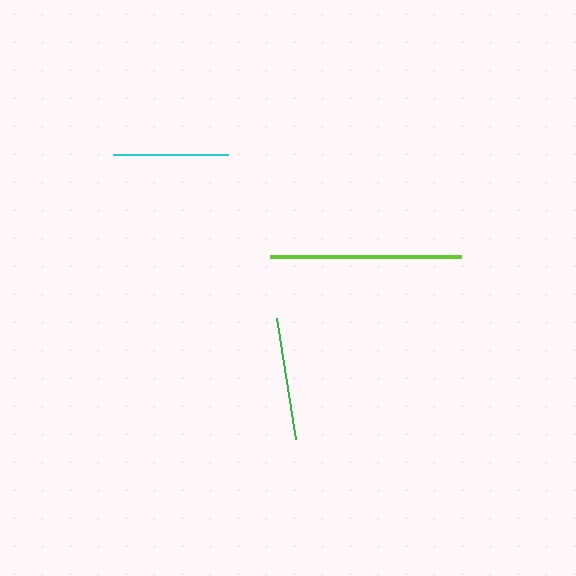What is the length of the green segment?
The green segment is approximately 122 pixels long.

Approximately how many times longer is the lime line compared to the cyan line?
The lime line is approximately 1.7 times the length of the cyan line.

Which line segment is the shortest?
The cyan line is the shortest at approximately 115 pixels.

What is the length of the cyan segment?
The cyan segment is approximately 115 pixels long.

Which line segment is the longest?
The lime line is the longest at approximately 191 pixels.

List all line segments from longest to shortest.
From longest to shortest: lime, green, cyan.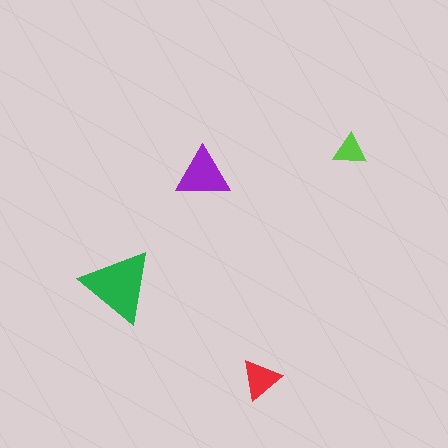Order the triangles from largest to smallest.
the green one, the purple one, the red one, the lime one.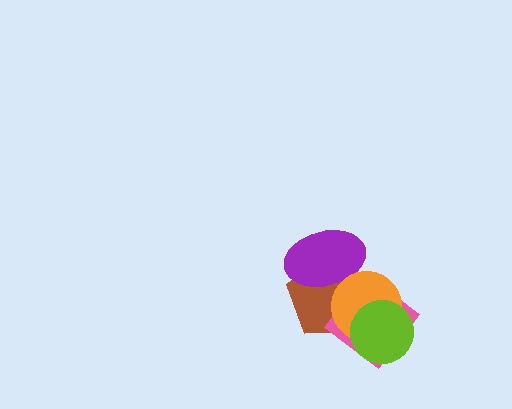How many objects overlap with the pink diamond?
4 objects overlap with the pink diamond.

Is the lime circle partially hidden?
No, no other shape covers it.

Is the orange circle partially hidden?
Yes, it is partially covered by another shape.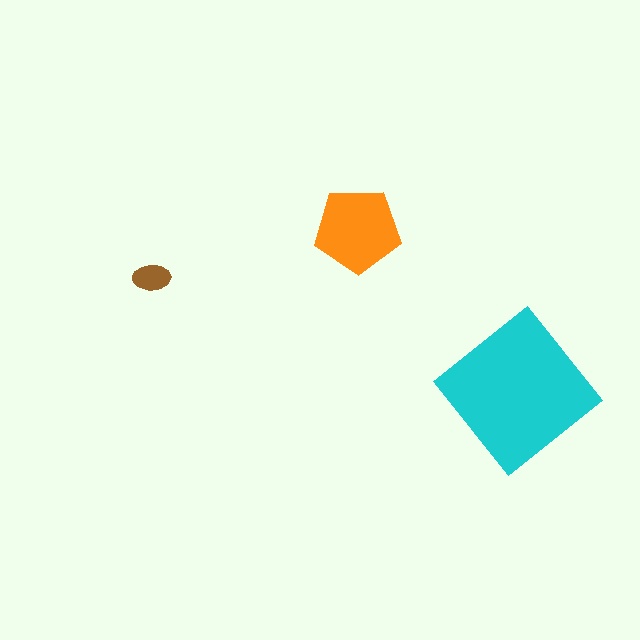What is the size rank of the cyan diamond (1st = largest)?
1st.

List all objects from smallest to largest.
The brown ellipse, the orange pentagon, the cyan diamond.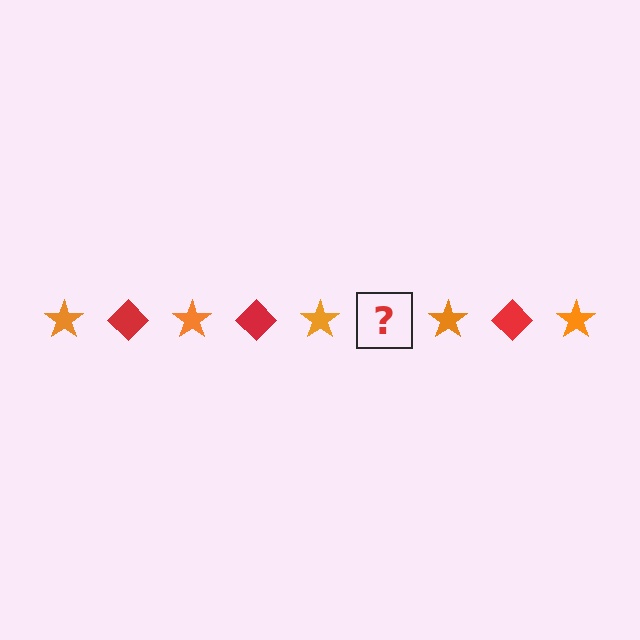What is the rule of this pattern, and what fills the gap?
The rule is that the pattern alternates between orange star and red diamond. The gap should be filled with a red diamond.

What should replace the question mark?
The question mark should be replaced with a red diamond.